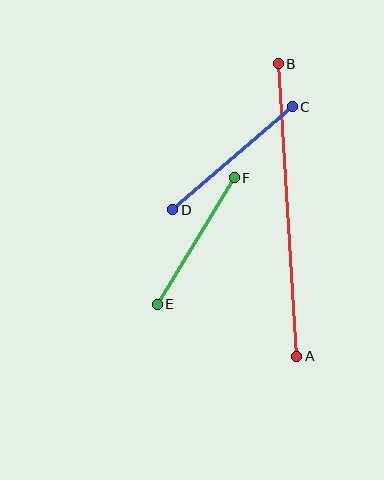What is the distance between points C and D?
The distance is approximately 157 pixels.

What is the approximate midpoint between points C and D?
The midpoint is at approximately (233, 158) pixels.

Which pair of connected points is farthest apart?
Points A and B are farthest apart.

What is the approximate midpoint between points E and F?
The midpoint is at approximately (196, 241) pixels.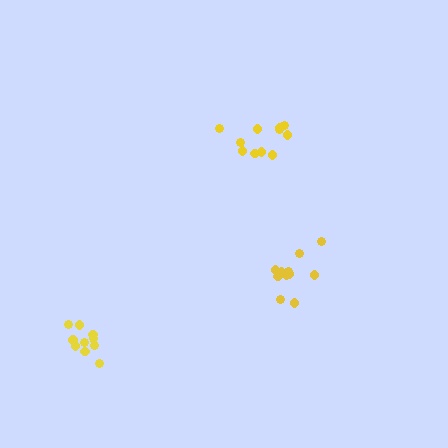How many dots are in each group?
Group 1: 10 dots, Group 2: 11 dots, Group 3: 11 dots (32 total).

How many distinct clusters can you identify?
There are 3 distinct clusters.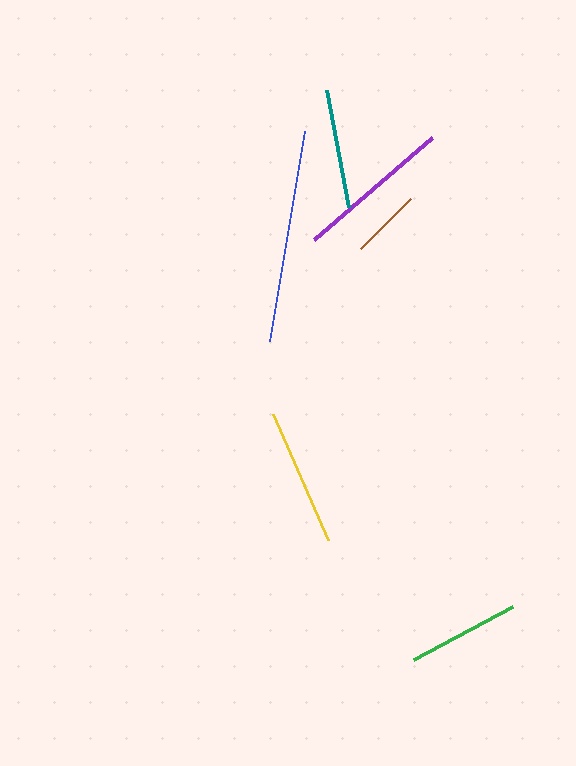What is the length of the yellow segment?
The yellow segment is approximately 137 pixels long.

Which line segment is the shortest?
The brown line is the shortest at approximately 72 pixels.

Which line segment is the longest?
The blue line is the longest at approximately 213 pixels.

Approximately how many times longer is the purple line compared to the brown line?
The purple line is approximately 2.2 times the length of the brown line.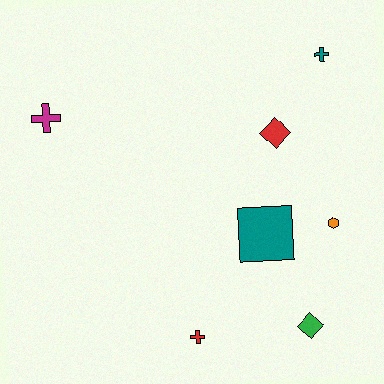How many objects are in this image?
There are 7 objects.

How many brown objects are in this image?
There are no brown objects.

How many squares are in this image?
There is 1 square.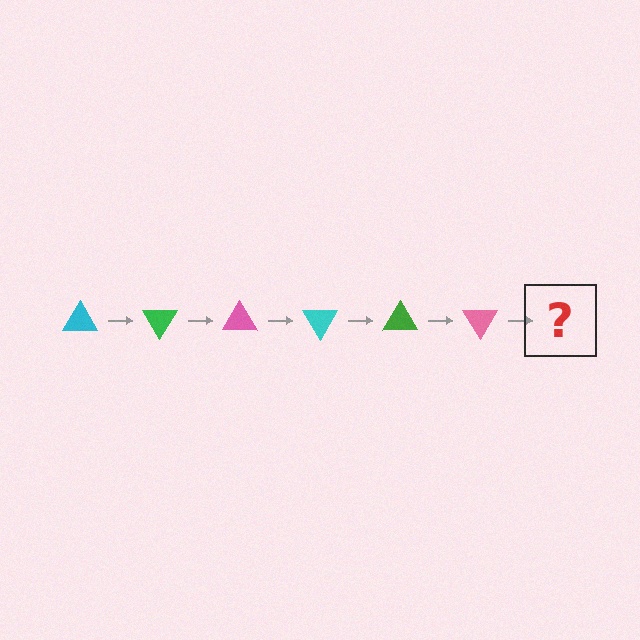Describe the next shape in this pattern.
It should be a cyan triangle, rotated 360 degrees from the start.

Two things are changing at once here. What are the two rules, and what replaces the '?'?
The two rules are that it rotates 60 degrees each step and the color cycles through cyan, green, and pink. The '?' should be a cyan triangle, rotated 360 degrees from the start.